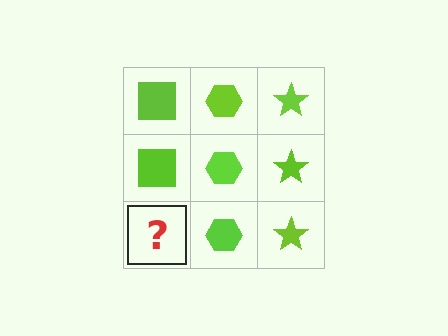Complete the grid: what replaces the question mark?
The question mark should be replaced with a lime square.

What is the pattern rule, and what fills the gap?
The rule is that each column has a consistent shape. The gap should be filled with a lime square.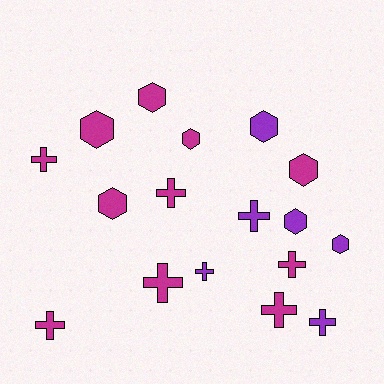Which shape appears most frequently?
Cross, with 9 objects.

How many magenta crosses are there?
There are 6 magenta crosses.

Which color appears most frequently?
Magenta, with 11 objects.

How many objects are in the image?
There are 17 objects.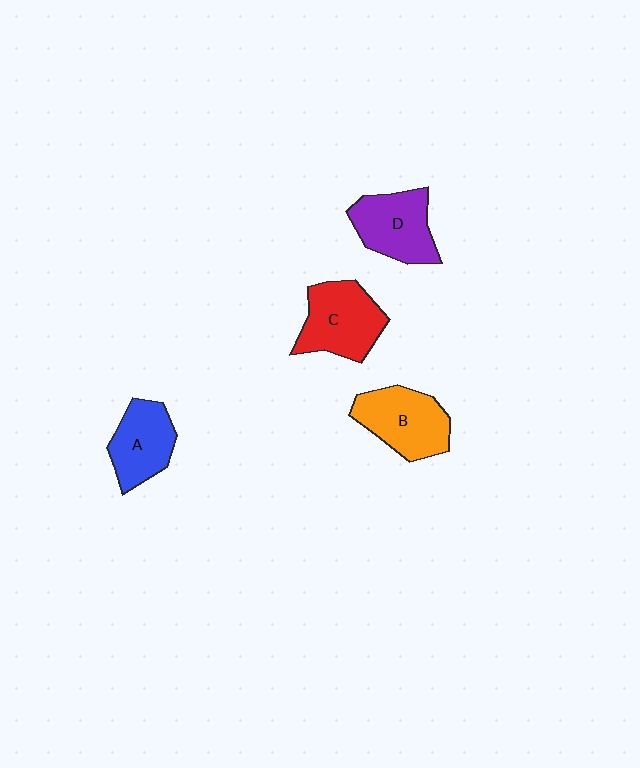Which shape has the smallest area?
Shape A (blue).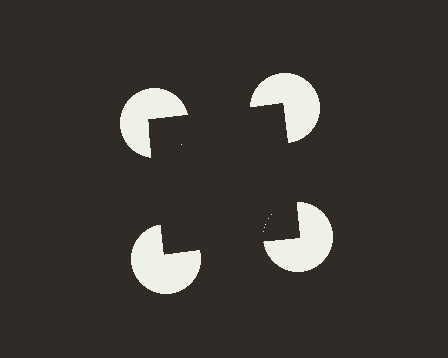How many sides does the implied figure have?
4 sides.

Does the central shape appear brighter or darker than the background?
It typically appears slightly darker than the background, even though no actual brightness change is drawn.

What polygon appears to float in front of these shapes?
An illusory square — its edges are inferred from the aligned wedge cuts in the pac-man discs, not physically drawn.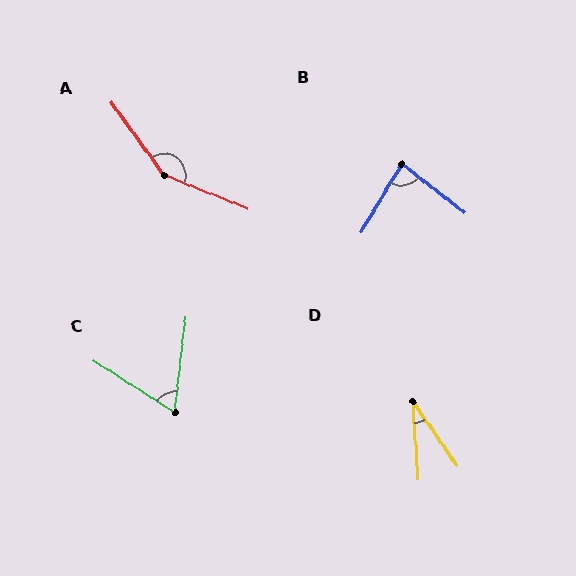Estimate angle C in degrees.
Approximately 64 degrees.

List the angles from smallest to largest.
D (30°), C (64°), B (82°), A (148°).